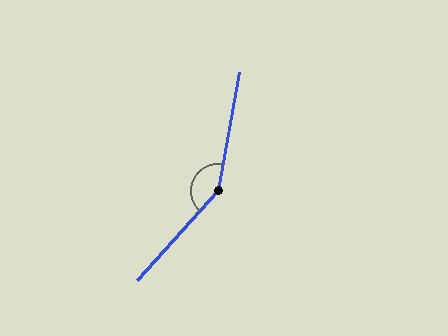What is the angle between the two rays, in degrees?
Approximately 148 degrees.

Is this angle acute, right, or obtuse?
It is obtuse.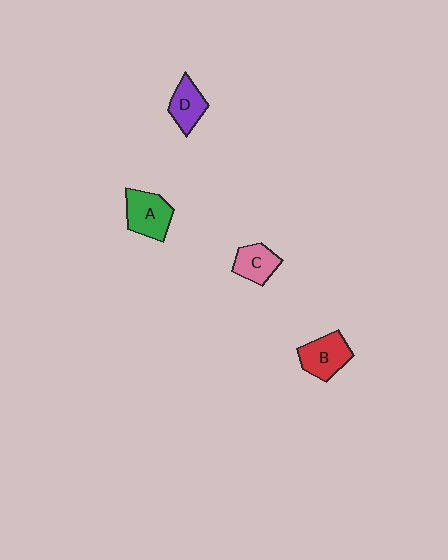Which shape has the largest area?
Shape A (green).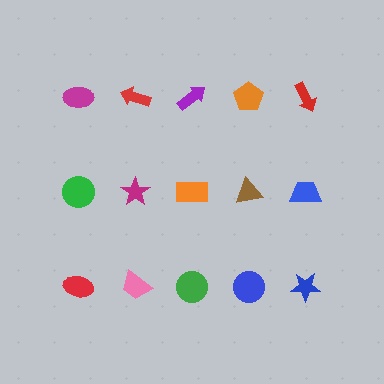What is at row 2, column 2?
A magenta star.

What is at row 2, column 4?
A brown triangle.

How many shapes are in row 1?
5 shapes.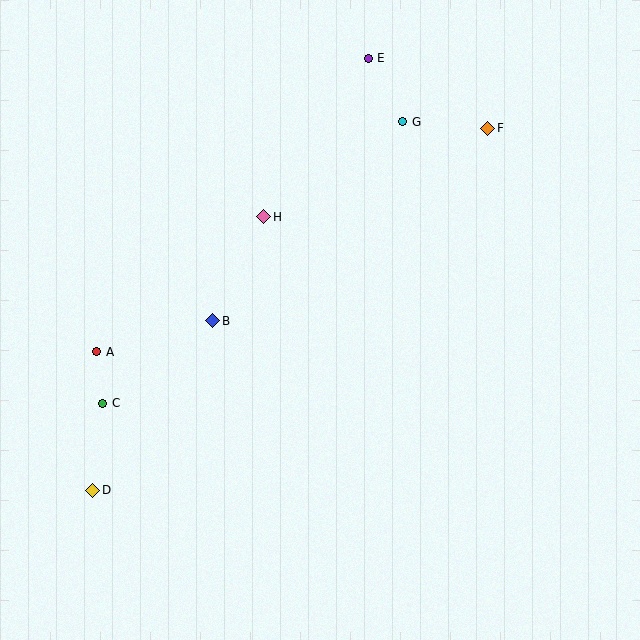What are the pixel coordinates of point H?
Point H is at (264, 217).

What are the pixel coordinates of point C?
Point C is at (103, 403).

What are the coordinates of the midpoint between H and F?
The midpoint between H and F is at (376, 173).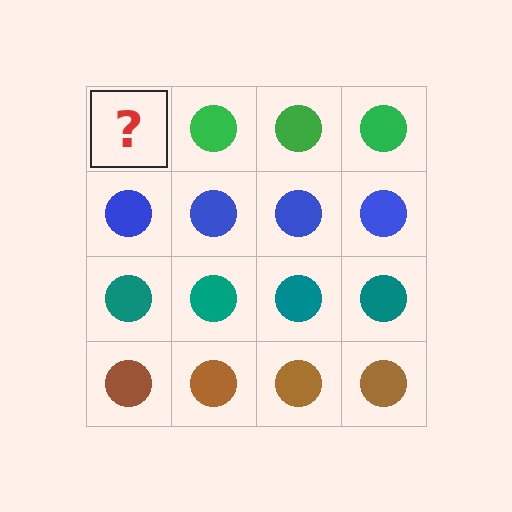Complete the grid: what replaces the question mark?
The question mark should be replaced with a green circle.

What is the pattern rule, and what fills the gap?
The rule is that each row has a consistent color. The gap should be filled with a green circle.